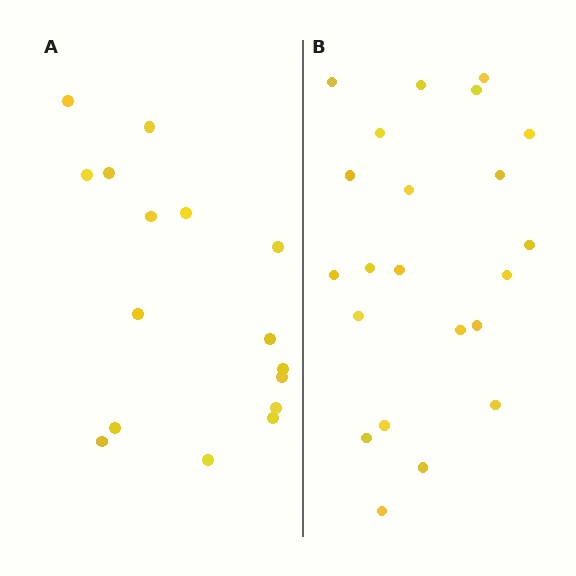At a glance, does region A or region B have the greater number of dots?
Region B (the right region) has more dots.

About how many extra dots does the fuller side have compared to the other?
Region B has about 6 more dots than region A.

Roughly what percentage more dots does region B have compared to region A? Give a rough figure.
About 40% more.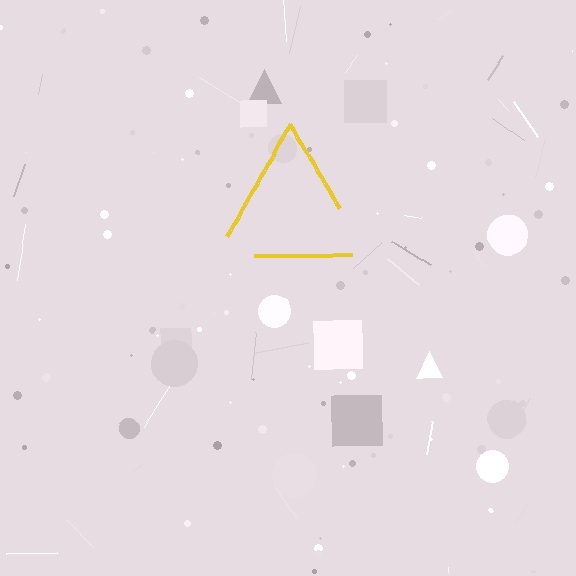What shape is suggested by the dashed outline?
The dashed outline suggests a triangle.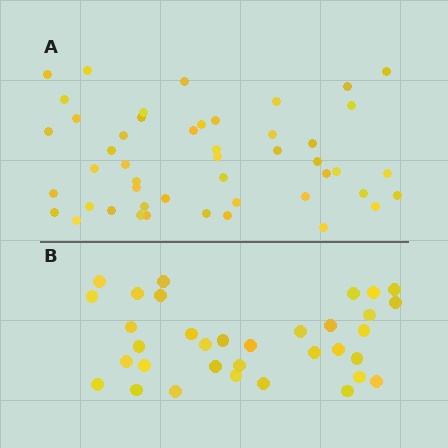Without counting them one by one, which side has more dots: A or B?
Region A (the top region) has more dots.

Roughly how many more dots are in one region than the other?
Region A has approximately 15 more dots than region B.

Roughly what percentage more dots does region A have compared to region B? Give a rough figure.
About 40% more.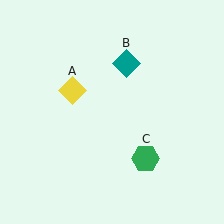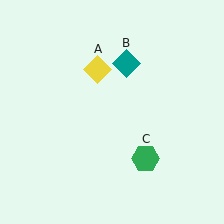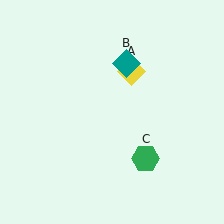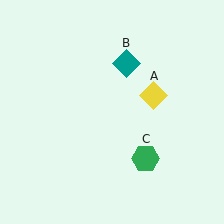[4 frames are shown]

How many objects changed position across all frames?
1 object changed position: yellow diamond (object A).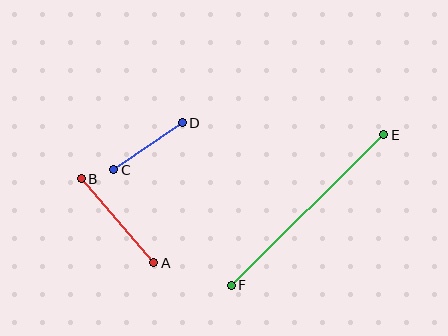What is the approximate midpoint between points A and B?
The midpoint is at approximately (118, 221) pixels.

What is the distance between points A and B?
The distance is approximately 111 pixels.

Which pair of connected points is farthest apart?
Points E and F are farthest apart.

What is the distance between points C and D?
The distance is approximately 83 pixels.